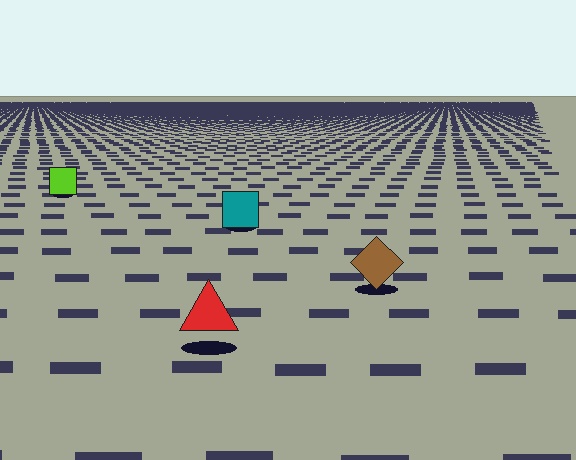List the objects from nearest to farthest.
From nearest to farthest: the red triangle, the brown diamond, the teal square, the lime square.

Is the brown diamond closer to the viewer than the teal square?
Yes. The brown diamond is closer — you can tell from the texture gradient: the ground texture is coarser near it.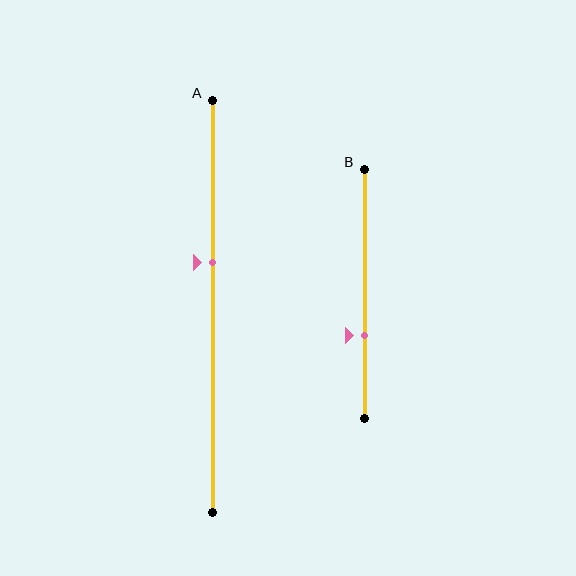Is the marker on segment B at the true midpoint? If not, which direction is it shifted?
No, the marker on segment B is shifted downward by about 16% of the segment length.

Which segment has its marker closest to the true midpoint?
Segment A has its marker closest to the true midpoint.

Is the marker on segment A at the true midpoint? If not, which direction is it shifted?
No, the marker on segment A is shifted upward by about 11% of the segment length.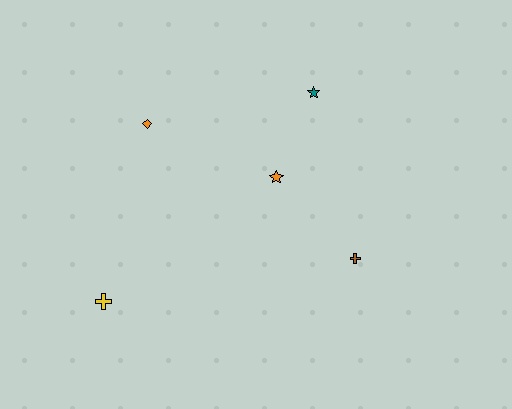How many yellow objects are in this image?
There is 1 yellow object.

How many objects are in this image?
There are 5 objects.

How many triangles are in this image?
There are no triangles.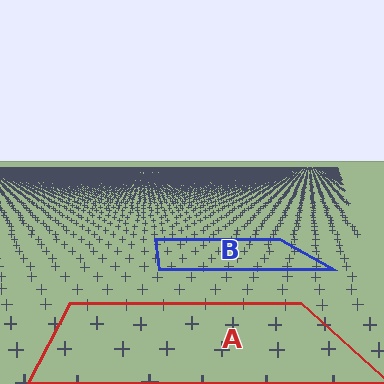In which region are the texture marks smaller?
The texture marks are smaller in region B, because it is farther away.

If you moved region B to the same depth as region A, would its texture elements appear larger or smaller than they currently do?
They would appear larger. At a closer depth, the same texture elements are projected at a bigger on-screen size.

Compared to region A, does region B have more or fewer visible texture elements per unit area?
Region B has more texture elements per unit area — they are packed more densely because it is farther away.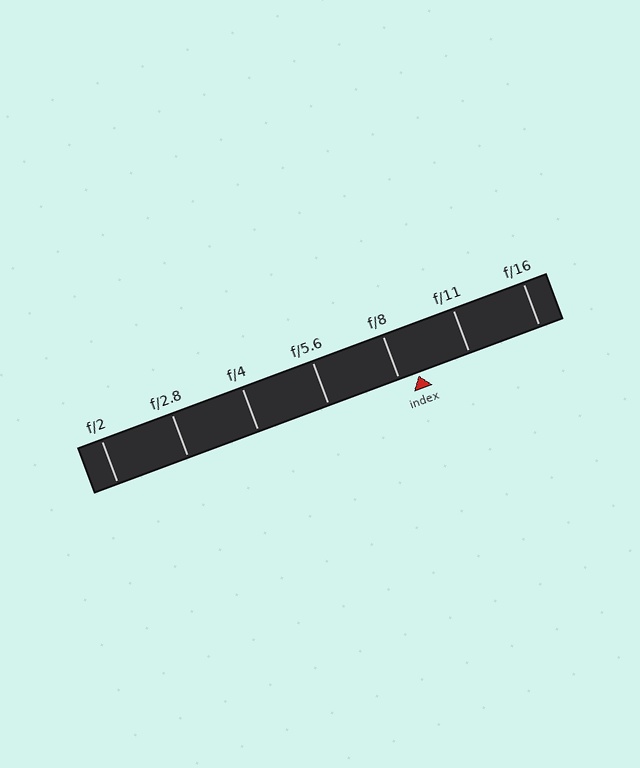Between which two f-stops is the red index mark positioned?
The index mark is between f/8 and f/11.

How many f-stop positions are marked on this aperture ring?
There are 7 f-stop positions marked.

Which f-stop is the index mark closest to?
The index mark is closest to f/8.